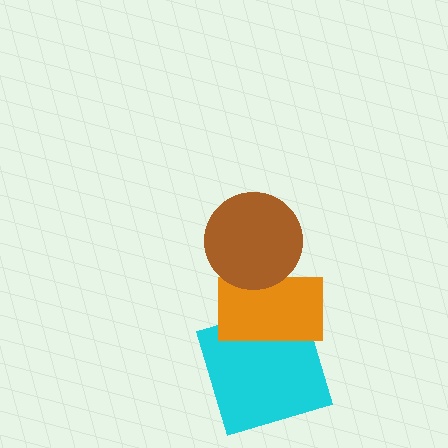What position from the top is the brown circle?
The brown circle is 1st from the top.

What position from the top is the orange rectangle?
The orange rectangle is 2nd from the top.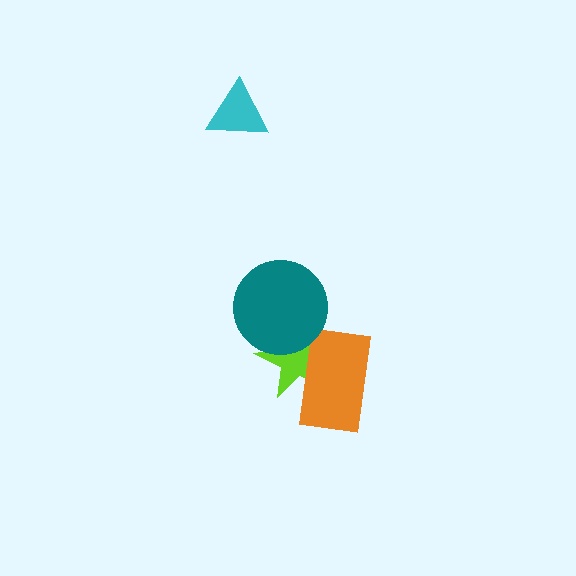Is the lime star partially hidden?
Yes, it is partially covered by another shape.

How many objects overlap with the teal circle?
1 object overlaps with the teal circle.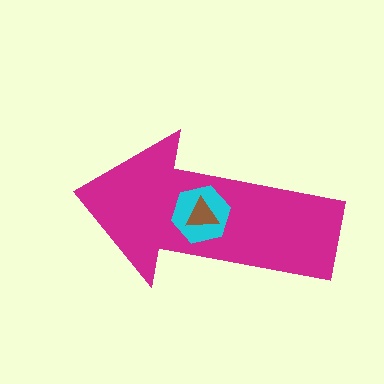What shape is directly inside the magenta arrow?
The cyan hexagon.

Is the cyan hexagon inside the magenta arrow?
Yes.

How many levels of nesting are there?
3.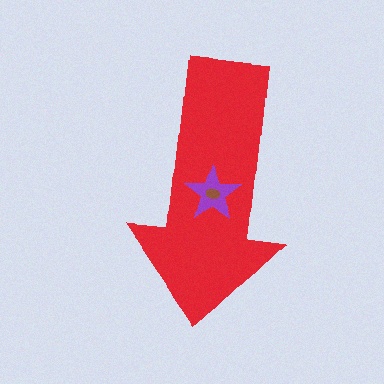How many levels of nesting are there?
3.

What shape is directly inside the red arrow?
The purple star.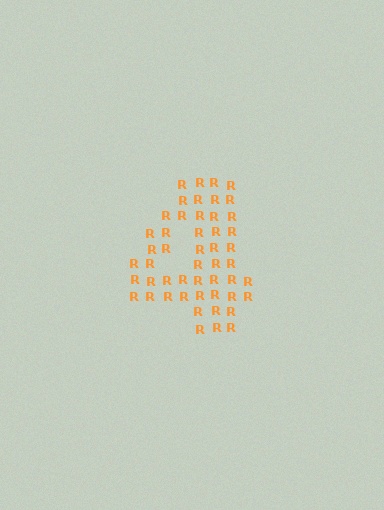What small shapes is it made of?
It is made of small letter R's.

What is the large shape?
The large shape is the digit 4.